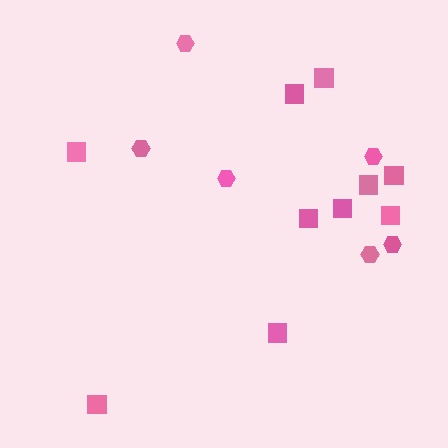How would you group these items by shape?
There are 2 groups: one group of hexagons (6) and one group of squares (10).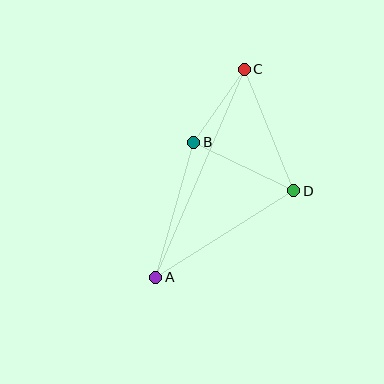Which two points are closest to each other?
Points B and C are closest to each other.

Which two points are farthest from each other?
Points A and C are farthest from each other.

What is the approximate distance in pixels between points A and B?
The distance between A and B is approximately 140 pixels.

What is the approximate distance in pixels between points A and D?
The distance between A and D is approximately 163 pixels.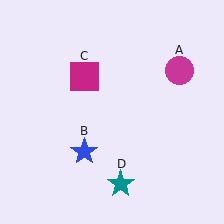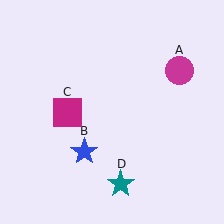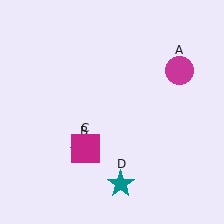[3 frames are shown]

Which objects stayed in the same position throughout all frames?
Magenta circle (object A) and blue star (object B) and teal star (object D) remained stationary.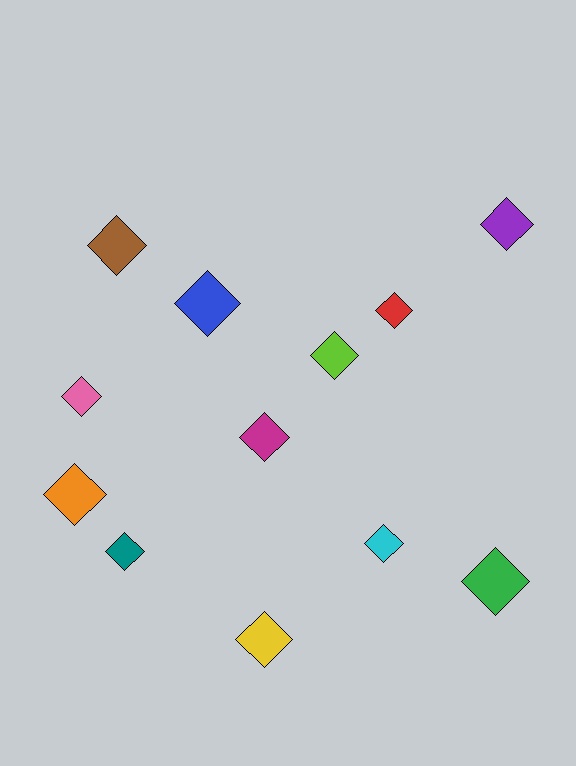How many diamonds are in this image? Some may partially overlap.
There are 12 diamonds.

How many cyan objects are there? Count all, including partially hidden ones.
There is 1 cyan object.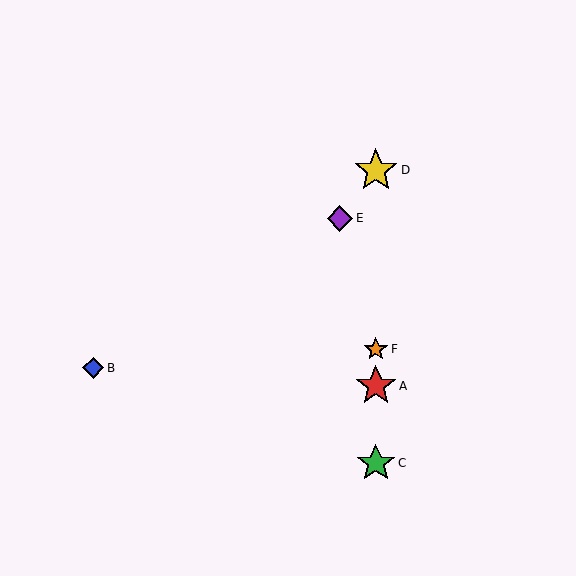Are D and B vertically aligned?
No, D is at x≈376 and B is at x≈93.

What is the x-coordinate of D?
Object D is at x≈376.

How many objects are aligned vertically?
4 objects (A, C, D, F) are aligned vertically.